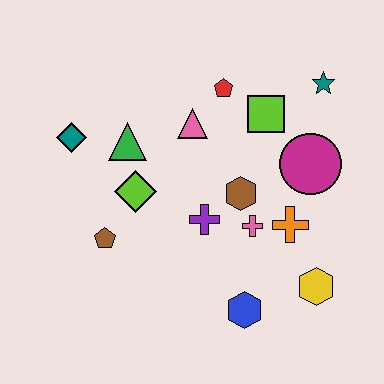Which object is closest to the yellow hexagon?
The orange cross is closest to the yellow hexagon.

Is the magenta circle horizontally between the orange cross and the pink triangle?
No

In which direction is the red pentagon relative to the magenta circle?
The red pentagon is to the left of the magenta circle.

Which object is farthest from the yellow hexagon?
The teal diamond is farthest from the yellow hexagon.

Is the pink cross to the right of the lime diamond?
Yes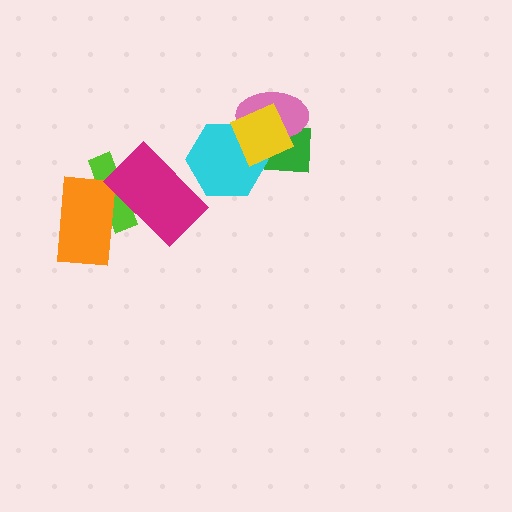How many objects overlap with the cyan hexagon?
3 objects overlap with the cyan hexagon.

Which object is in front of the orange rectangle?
The magenta rectangle is in front of the orange rectangle.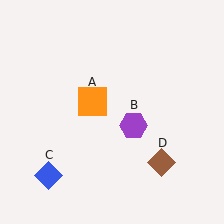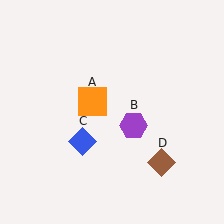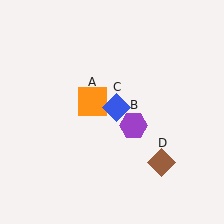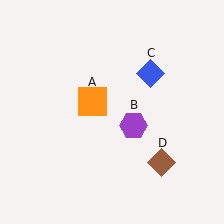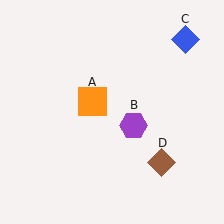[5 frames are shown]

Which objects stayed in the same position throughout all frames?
Orange square (object A) and purple hexagon (object B) and brown diamond (object D) remained stationary.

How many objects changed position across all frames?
1 object changed position: blue diamond (object C).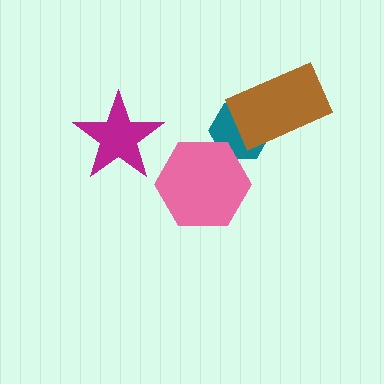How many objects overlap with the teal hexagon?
2 objects overlap with the teal hexagon.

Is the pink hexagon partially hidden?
No, no other shape covers it.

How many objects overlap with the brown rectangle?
1 object overlaps with the brown rectangle.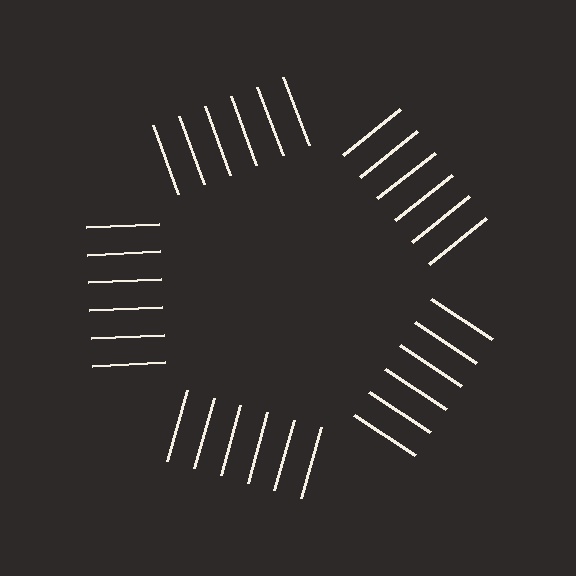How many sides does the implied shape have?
5 sides — the line-ends trace a pentagon.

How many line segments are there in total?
30 — 6 along each of the 5 edges.